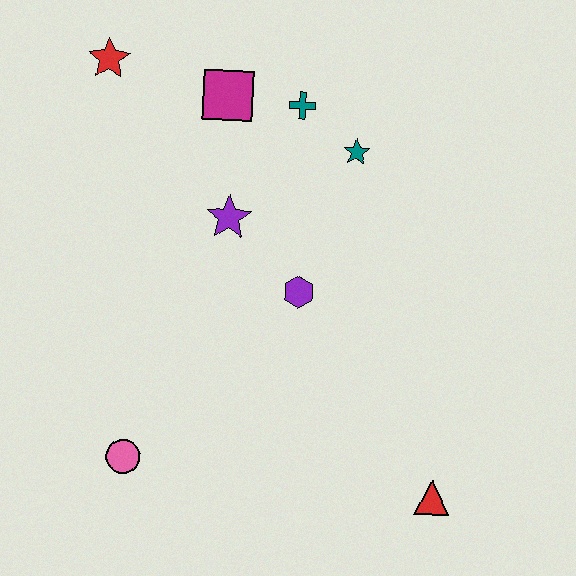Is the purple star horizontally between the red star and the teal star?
Yes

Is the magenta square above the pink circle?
Yes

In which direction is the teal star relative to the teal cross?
The teal star is to the right of the teal cross.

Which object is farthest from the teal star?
The pink circle is farthest from the teal star.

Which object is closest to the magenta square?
The teal cross is closest to the magenta square.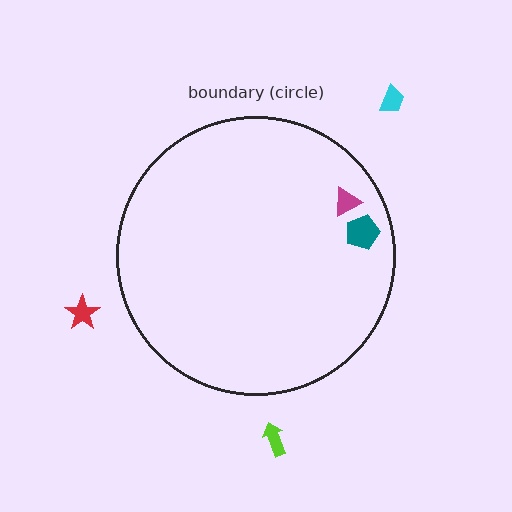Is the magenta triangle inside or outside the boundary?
Inside.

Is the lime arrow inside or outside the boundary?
Outside.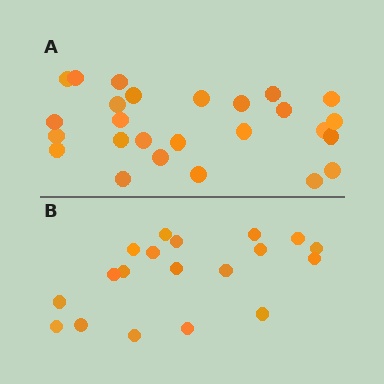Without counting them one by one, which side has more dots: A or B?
Region A (the top region) has more dots.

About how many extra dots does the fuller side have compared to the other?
Region A has roughly 8 or so more dots than region B.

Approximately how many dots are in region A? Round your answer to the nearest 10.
About 30 dots. (The exact count is 26, which rounds to 30.)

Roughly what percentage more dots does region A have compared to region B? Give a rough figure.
About 35% more.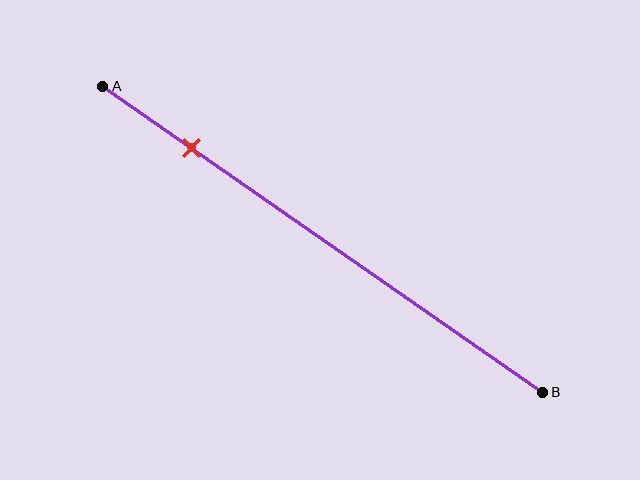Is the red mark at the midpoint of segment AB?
No, the mark is at about 20% from A, not at the 50% midpoint.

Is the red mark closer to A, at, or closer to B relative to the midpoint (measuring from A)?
The red mark is closer to point A than the midpoint of segment AB.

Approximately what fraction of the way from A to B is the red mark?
The red mark is approximately 20% of the way from A to B.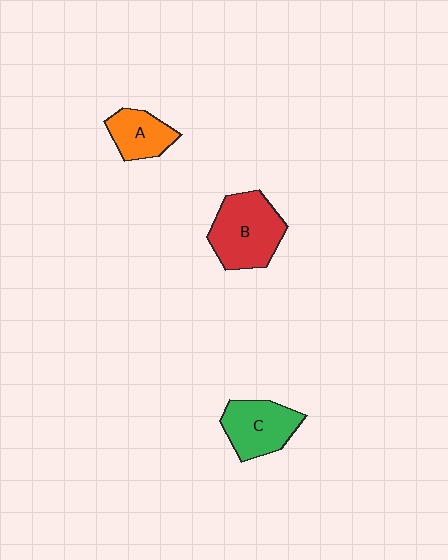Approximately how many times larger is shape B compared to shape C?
Approximately 1.3 times.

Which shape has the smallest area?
Shape A (orange).